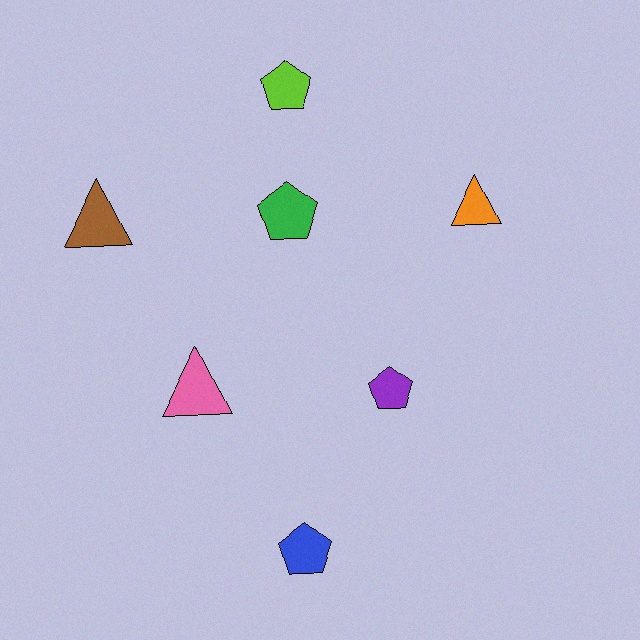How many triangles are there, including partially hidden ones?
There are 3 triangles.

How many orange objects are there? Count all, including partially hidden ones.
There is 1 orange object.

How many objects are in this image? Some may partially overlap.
There are 7 objects.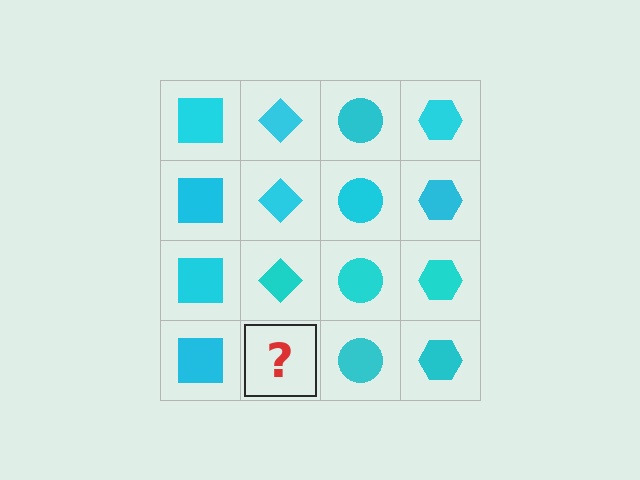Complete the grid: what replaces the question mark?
The question mark should be replaced with a cyan diamond.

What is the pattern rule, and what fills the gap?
The rule is that each column has a consistent shape. The gap should be filled with a cyan diamond.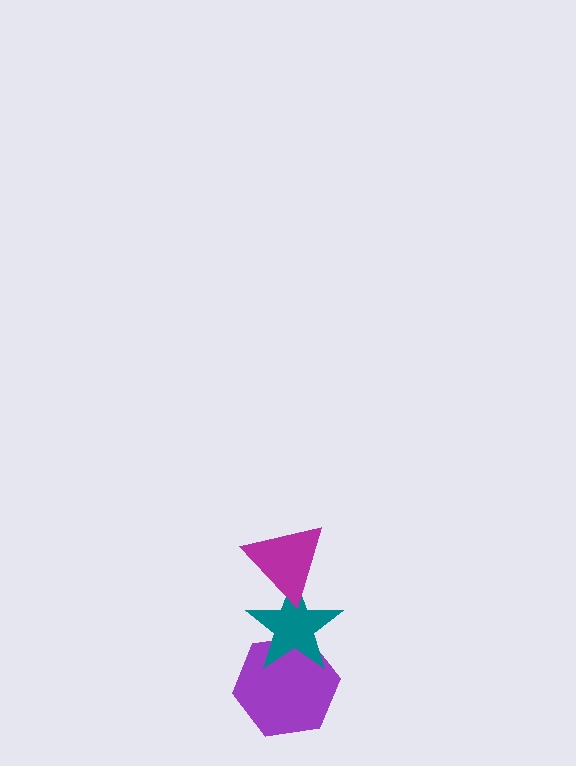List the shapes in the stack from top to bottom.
From top to bottom: the magenta triangle, the teal star, the purple hexagon.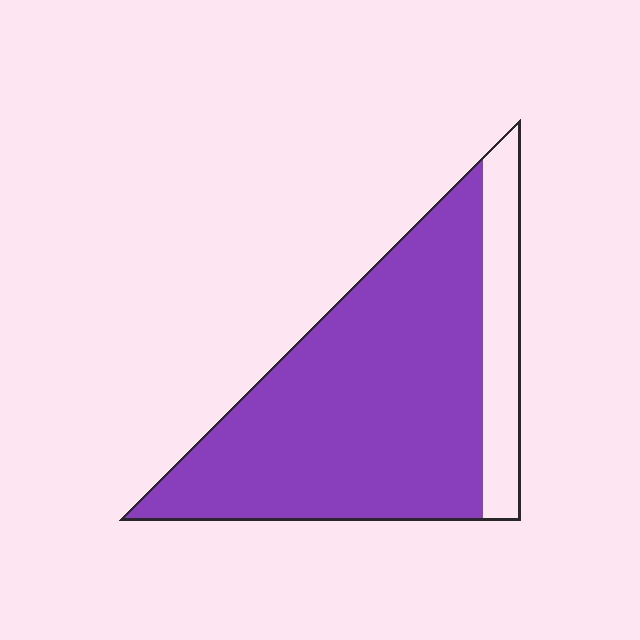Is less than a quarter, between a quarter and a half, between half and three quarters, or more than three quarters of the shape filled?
More than three quarters.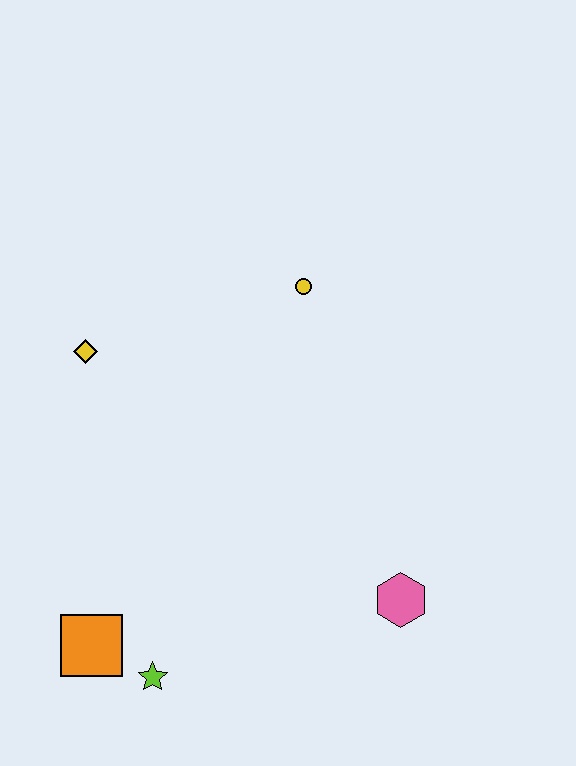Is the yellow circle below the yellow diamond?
No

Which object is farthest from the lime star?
The yellow circle is farthest from the lime star.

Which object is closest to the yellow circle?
The yellow diamond is closest to the yellow circle.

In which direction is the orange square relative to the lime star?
The orange square is to the left of the lime star.